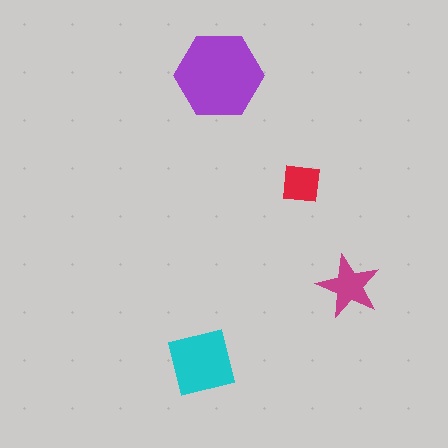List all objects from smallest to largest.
The red square, the magenta star, the cyan square, the purple hexagon.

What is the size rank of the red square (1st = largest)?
4th.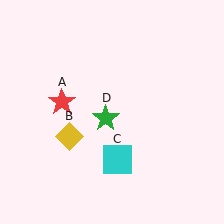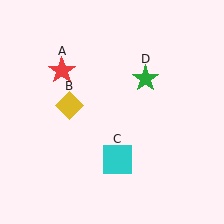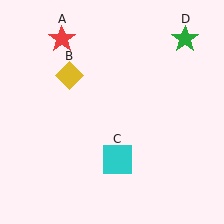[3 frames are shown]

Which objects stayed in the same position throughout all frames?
Cyan square (object C) remained stationary.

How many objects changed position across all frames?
3 objects changed position: red star (object A), yellow diamond (object B), green star (object D).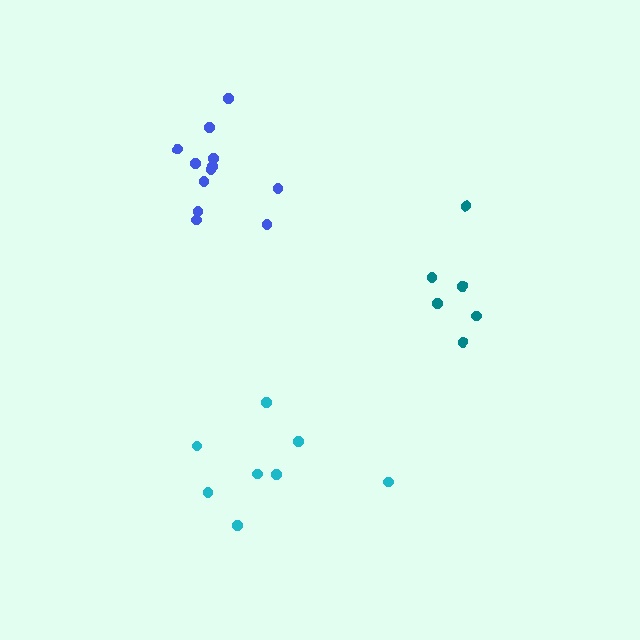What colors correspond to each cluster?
The clusters are colored: teal, blue, cyan.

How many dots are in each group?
Group 1: 6 dots, Group 2: 12 dots, Group 3: 8 dots (26 total).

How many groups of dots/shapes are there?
There are 3 groups.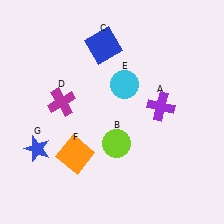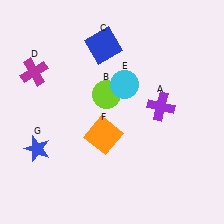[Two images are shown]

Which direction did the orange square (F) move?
The orange square (F) moved right.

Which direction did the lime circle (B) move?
The lime circle (B) moved up.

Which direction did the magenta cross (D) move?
The magenta cross (D) moved up.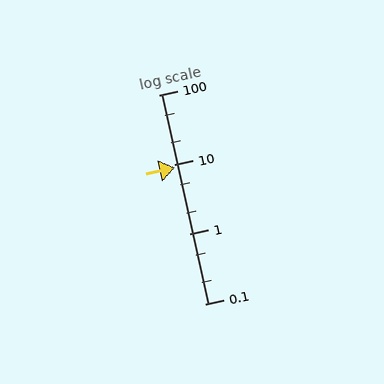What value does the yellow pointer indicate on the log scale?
The pointer indicates approximately 9.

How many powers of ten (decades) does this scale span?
The scale spans 3 decades, from 0.1 to 100.